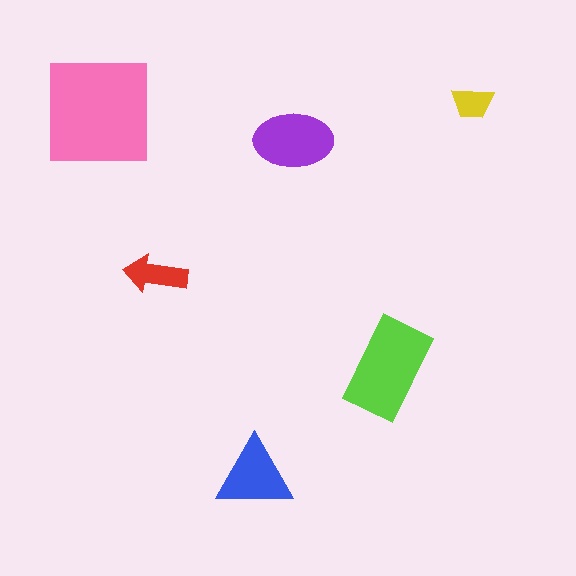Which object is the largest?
The pink square.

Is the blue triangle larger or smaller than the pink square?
Smaller.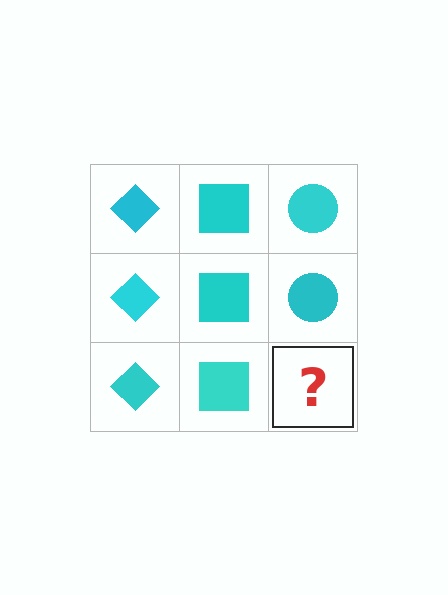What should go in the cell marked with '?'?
The missing cell should contain a cyan circle.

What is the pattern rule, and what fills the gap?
The rule is that each column has a consistent shape. The gap should be filled with a cyan circle.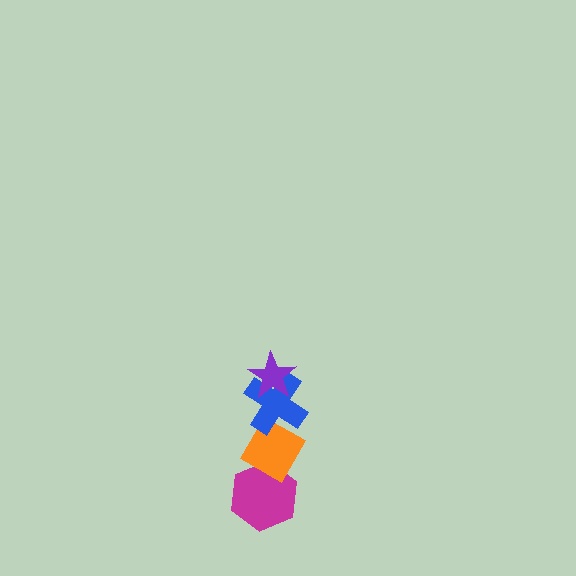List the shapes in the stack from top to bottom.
From top to bottom: the purple star, the blue cross, the orange diamond, the magenta hexagon.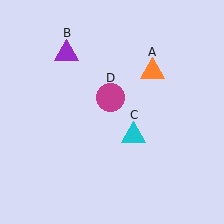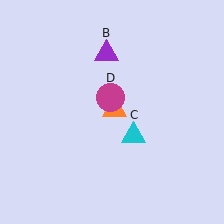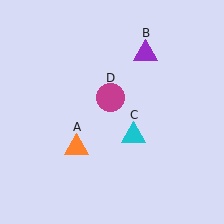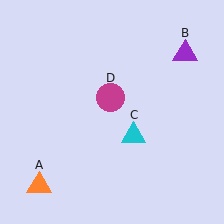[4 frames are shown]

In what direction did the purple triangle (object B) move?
The purple triangle (object B) moved right.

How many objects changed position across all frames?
2 objects changed position: orange triangle (object A), purple triangle (object B).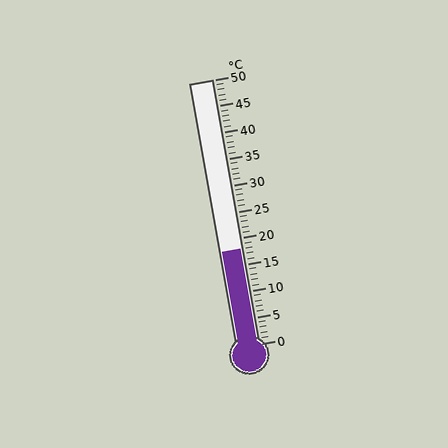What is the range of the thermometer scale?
The thermometer scale ranges from 0°C to 50°C.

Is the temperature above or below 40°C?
The temperature is below 40°C.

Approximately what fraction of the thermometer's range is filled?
The thermometer is filled to approximately 35% of its range.